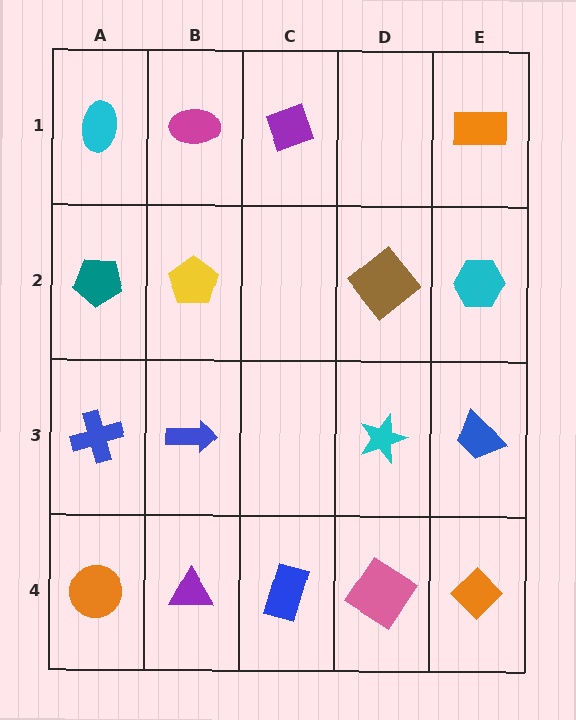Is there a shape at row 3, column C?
No, that cell is empty.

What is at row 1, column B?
A magenta ellipse.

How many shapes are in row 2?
4 shapes.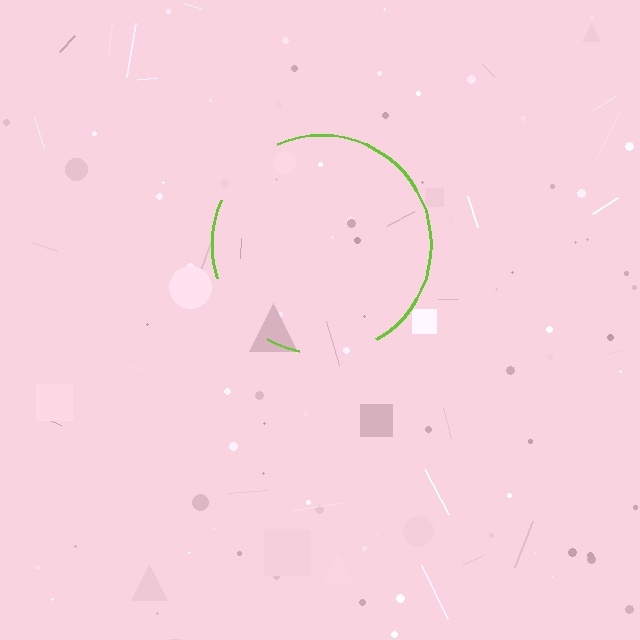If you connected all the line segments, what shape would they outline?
They would outline a circle.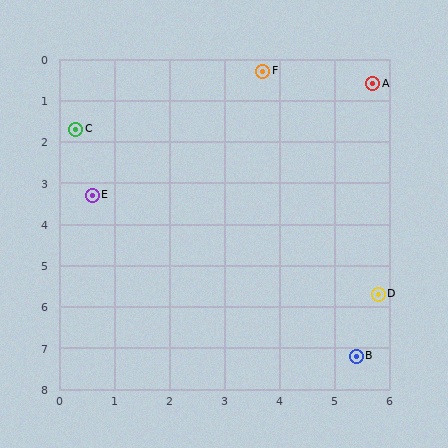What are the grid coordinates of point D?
Point D is at approximately (5.8, 5.7).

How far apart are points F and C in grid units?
Points F and C are about 3.7 grid units apart.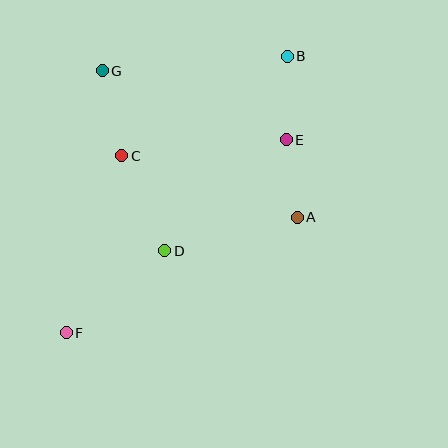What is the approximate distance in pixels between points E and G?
The distance between E and G is approximately 197 pixels.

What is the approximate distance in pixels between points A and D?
The distance between A and D is approximately 137 pixels.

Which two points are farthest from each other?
Points B and F are farthest from each other.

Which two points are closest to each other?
Points A and E are closest to each other.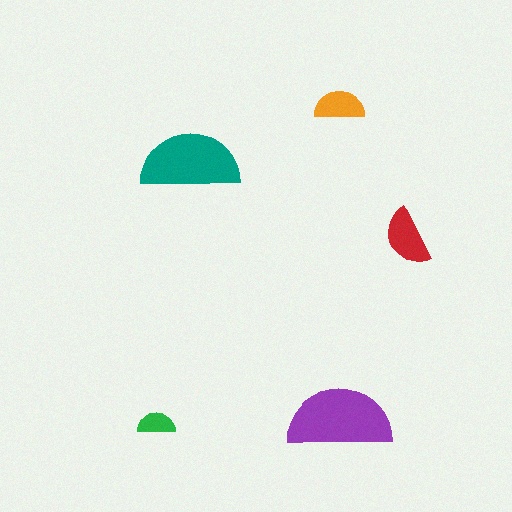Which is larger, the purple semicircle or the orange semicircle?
The purple one.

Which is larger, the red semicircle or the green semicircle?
The red one.